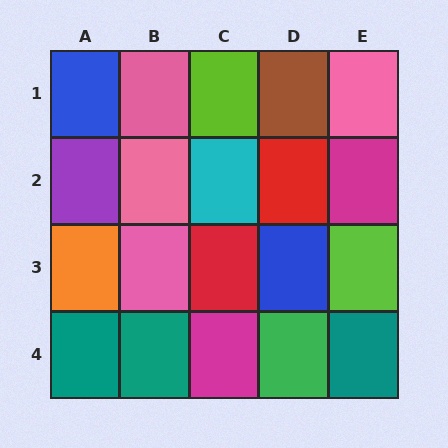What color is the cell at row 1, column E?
Pink.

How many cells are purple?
1 cell is purple.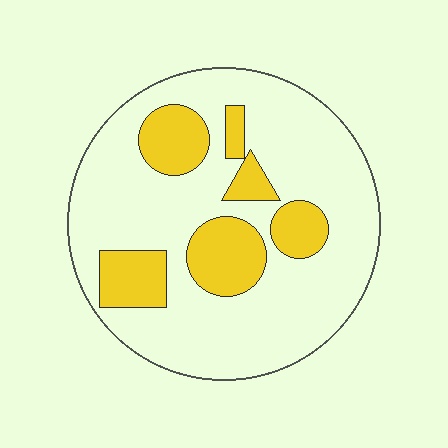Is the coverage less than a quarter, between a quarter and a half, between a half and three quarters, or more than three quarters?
Less than a quarter.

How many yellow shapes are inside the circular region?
6.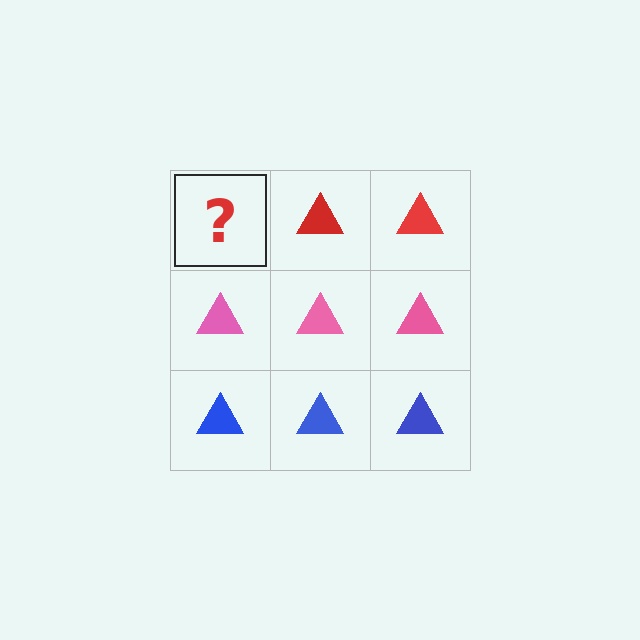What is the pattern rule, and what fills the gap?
The rule is that each row has a consistent color. The gap should be filled with a red triangle.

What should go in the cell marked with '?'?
The missing cell should contain a red triangle.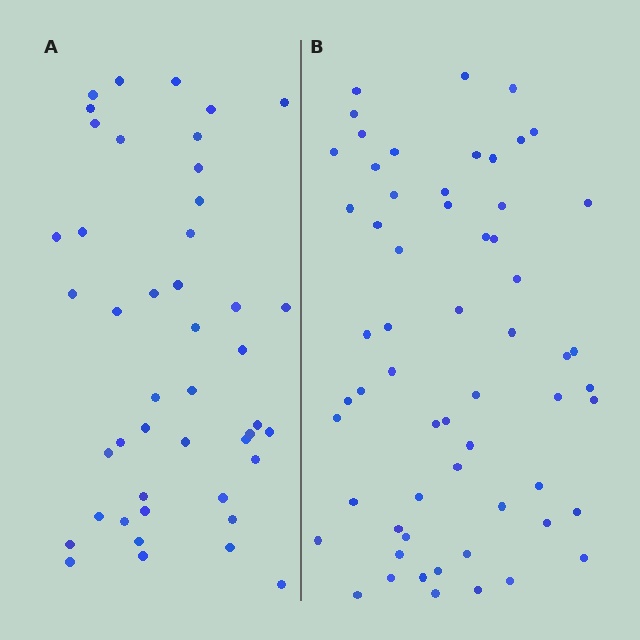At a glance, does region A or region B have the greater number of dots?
Region B (the right region) has more dots.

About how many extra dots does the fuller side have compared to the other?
Region B has approximately 15 more dots than region A.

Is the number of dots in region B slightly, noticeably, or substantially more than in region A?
Region B has noticeably more, but not dramatically so. The ratio is roughly 1.3 to 1.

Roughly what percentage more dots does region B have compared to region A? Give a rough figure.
About 35% more.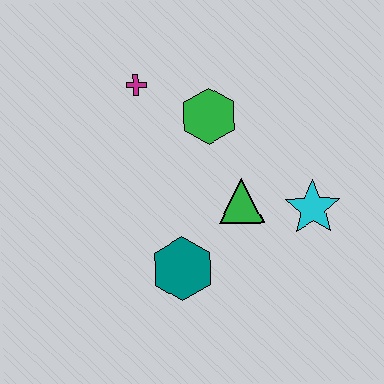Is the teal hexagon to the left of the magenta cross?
No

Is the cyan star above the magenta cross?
No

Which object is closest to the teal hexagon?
The green triangle is closest to the teal hexagon.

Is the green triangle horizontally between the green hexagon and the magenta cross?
No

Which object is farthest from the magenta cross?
The cyan star is farthest from the magenta cross.